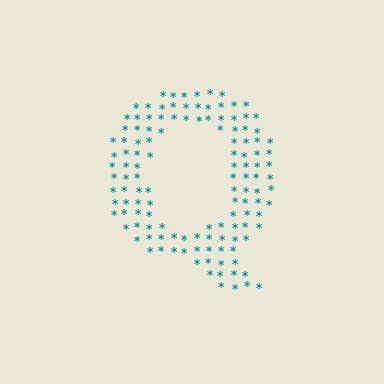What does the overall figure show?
The overall figure shows the letter Q.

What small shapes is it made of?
It is made of small asterisks.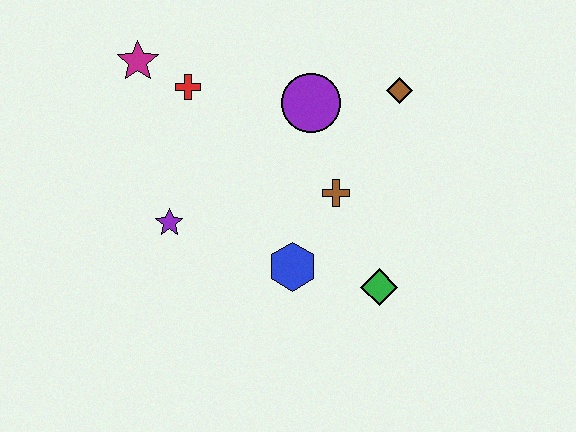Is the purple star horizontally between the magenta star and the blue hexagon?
Yes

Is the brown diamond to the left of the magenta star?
No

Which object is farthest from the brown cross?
The magenta star is farthest from the brown cross.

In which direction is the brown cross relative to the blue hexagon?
The brown cross is above the blue hexagon.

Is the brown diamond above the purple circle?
Yes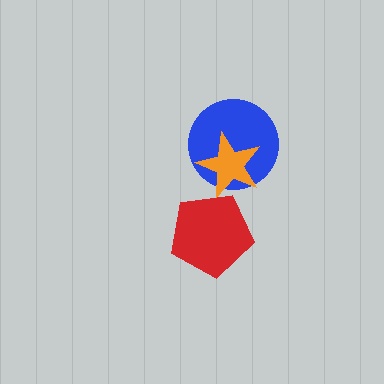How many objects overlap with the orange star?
1 object overlaps with the orange star.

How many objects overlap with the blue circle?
1 object overlaps with the blue circle.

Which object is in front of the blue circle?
The orange star is in front of the blue circle.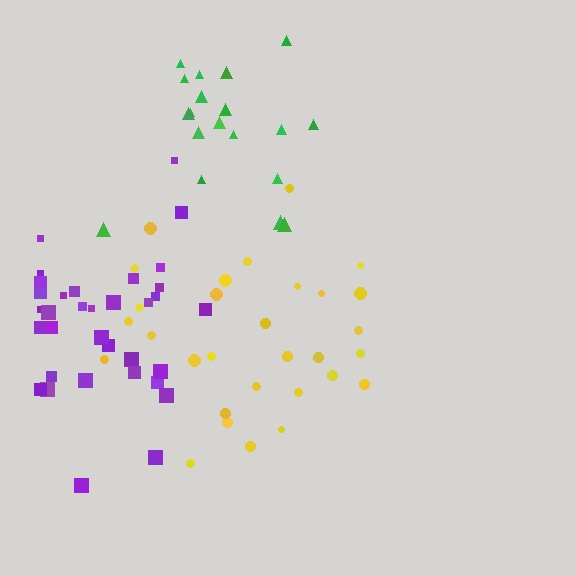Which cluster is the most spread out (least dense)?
Yellow.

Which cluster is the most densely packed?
Green.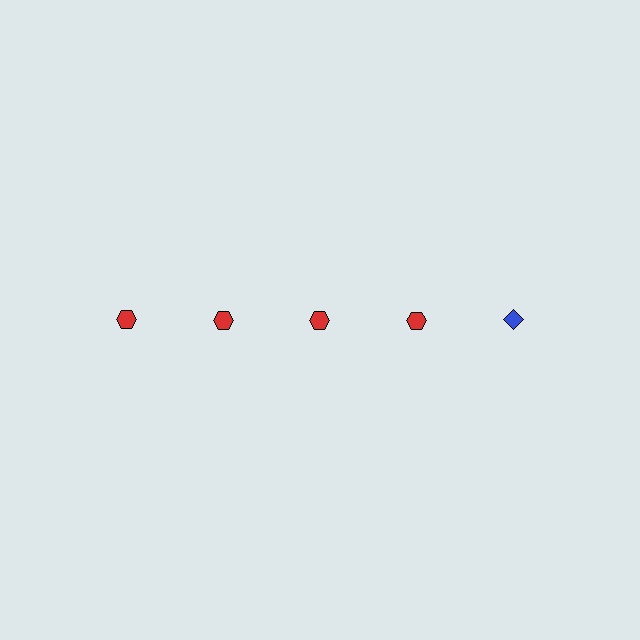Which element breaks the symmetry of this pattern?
The blue diamond in the top row, rightmost column breaks the symmetry. All other shapes are red hexagons.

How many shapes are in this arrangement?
There are 5 shapes arranged in a grid pattern.